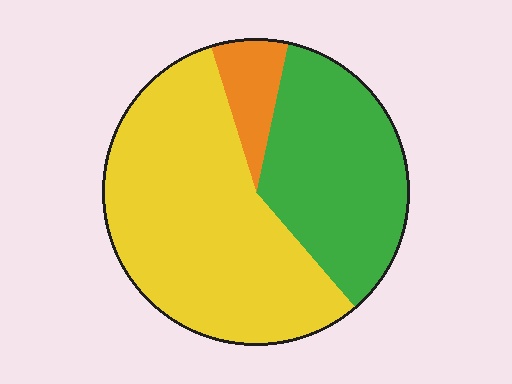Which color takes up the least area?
Orange, at roughly 10%.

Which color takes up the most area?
Yellow, at roughly 55%.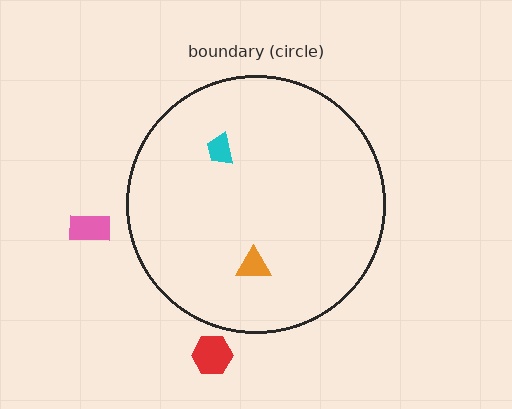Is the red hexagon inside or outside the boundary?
Outside.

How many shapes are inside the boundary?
2 inside, 2 outside.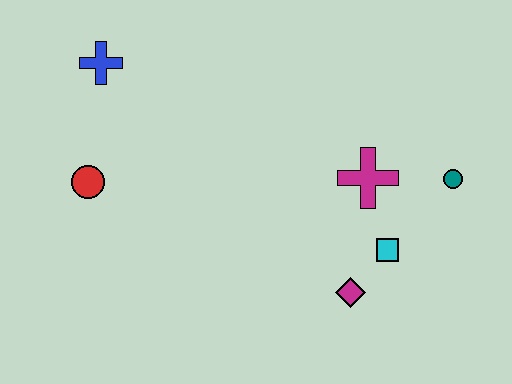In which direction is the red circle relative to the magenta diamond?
The red circle is to the left of the magenta diamond.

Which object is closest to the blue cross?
The red circle is closest to the blue cross.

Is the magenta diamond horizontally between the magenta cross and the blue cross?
Yes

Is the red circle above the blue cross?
No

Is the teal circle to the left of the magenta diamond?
No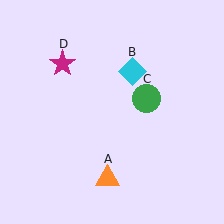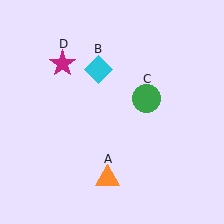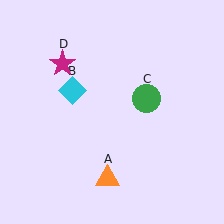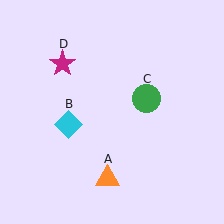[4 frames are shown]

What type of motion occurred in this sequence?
The cyan diamond (object B) rotated counterclockwise around the center of the scene.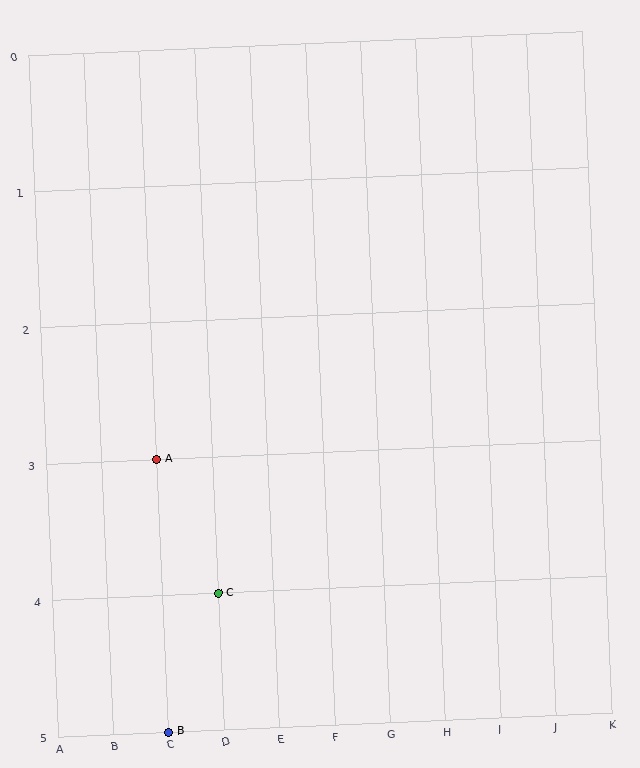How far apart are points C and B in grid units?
Points C and B are 1 column and 1 row apart (about 1.4 grid units diagonally).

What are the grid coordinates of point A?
Point A is at grid coordinates (C, 3).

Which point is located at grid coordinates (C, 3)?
Point A is at (C, 3).